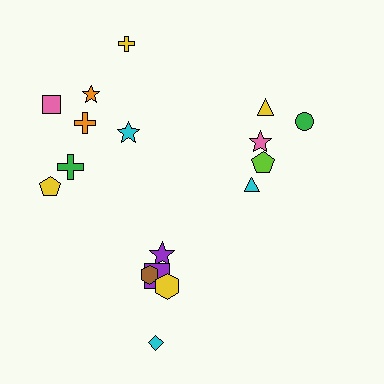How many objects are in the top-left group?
There are 7 objects.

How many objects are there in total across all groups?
There are 17 objects.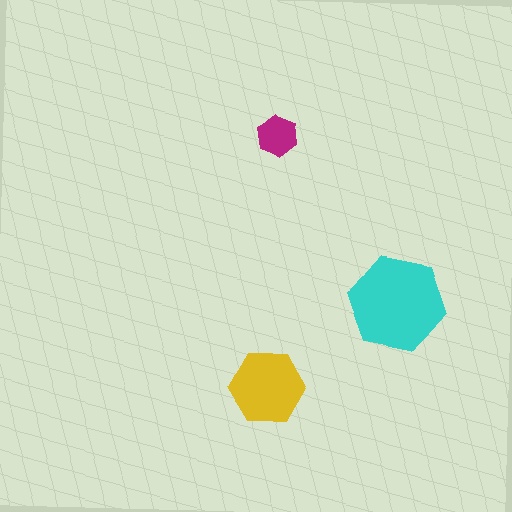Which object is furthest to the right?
The cyan hexagon is rightmost.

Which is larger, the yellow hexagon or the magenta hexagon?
The yellow one.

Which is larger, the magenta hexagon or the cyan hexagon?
The cyan one.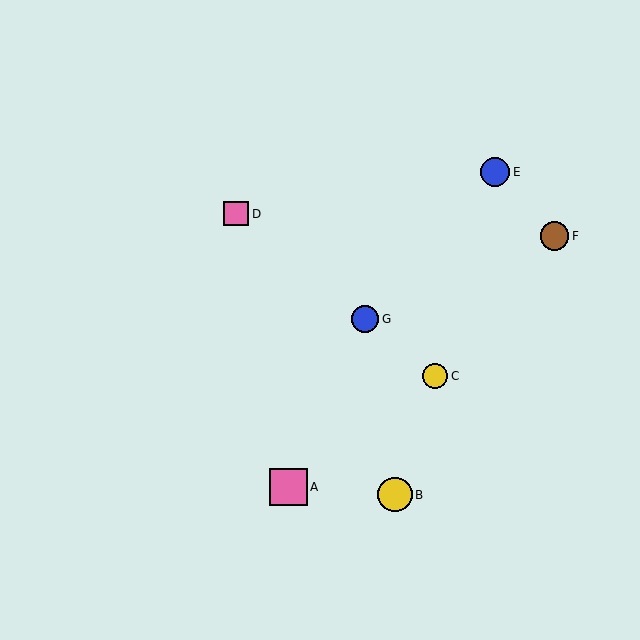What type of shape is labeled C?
Shape C is a yellow circle.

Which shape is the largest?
The pink square (labeled A) is the largest.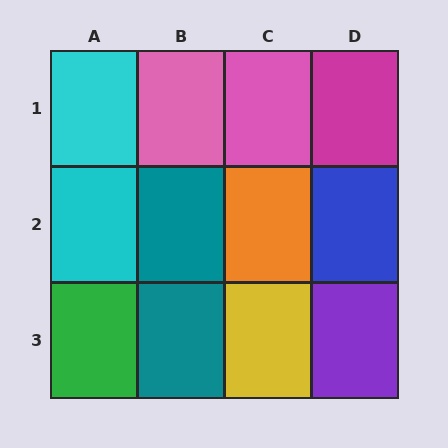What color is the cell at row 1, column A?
Cyan.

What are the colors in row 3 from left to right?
Green, teal, yellow, purple.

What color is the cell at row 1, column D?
Magenta.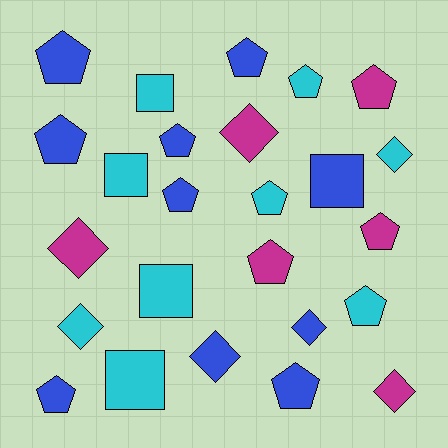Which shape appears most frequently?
Pentagon, with 13 objects.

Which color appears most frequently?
Blue, with 10 objects.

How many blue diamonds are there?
There are 2 blue diamonds.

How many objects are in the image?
There are 25 objects.